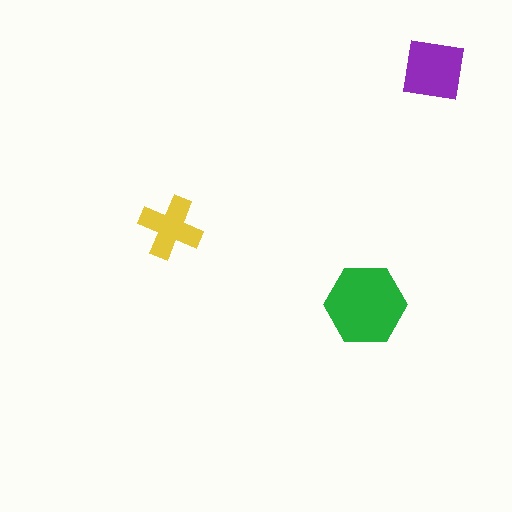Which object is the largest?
The green hexagon.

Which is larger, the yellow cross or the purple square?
The purple square.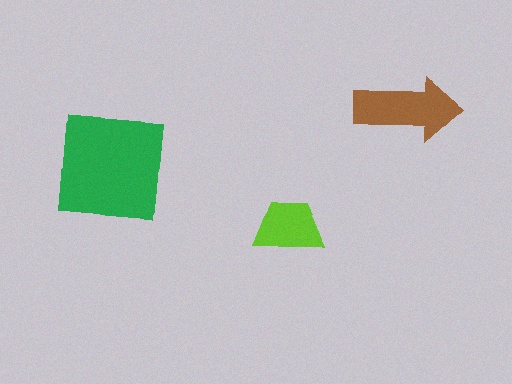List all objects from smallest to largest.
The lime trapezoid, the brown arrow, the green square.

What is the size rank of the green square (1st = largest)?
1st.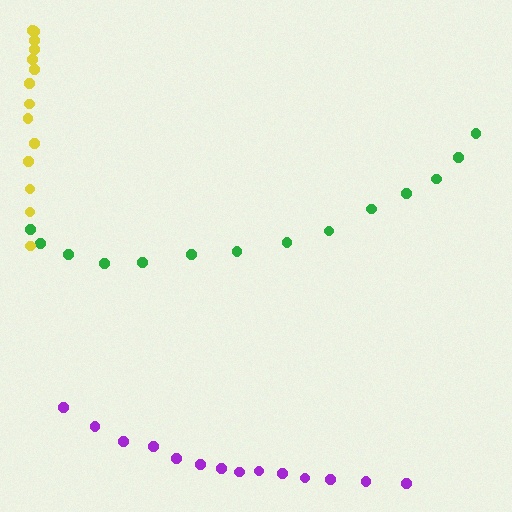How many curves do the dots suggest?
There are 3 distinct paths.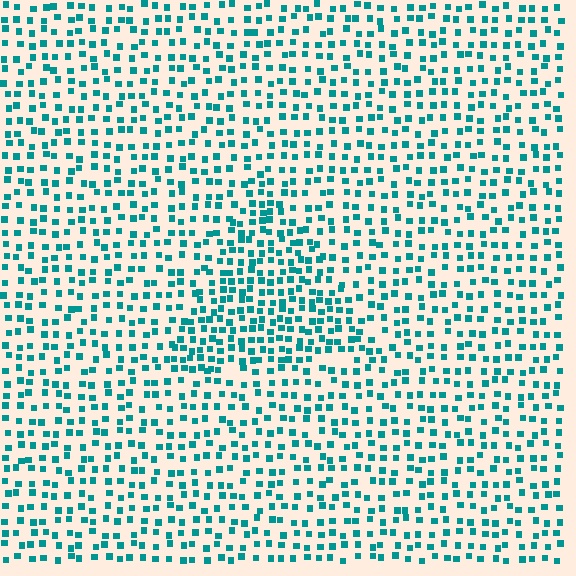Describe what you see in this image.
The image contains small teal elements arranged at two different densities. A triangle-shaped region is visible where the elements are more densely packed than the surrounding area.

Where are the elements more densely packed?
The elements are more densely packed inside the triangle boundary.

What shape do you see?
I see a triangle.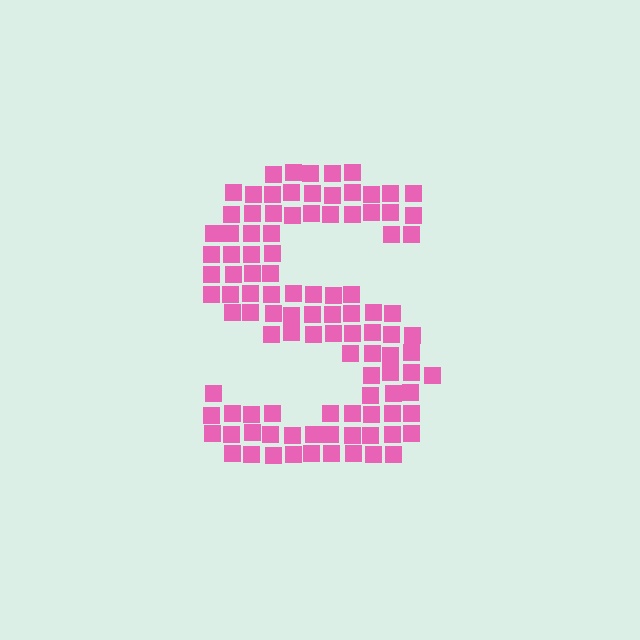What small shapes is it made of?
It is made of small squares.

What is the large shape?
The large shape is the letter S.